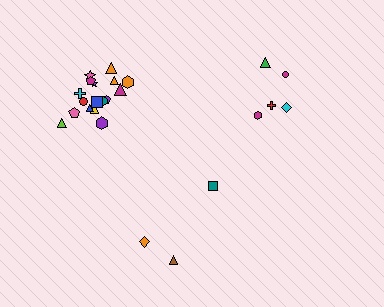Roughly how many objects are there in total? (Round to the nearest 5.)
Roughly 25 objects in total.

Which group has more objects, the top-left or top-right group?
The top-left group.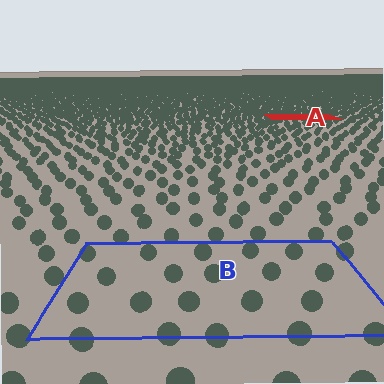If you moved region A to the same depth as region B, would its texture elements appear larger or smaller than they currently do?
They would appear larger. At a closer depth, the same texture elements are projected at a bigger on-screen size.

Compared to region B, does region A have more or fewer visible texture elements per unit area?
Region A has more texture elements per unit area — they are packed more densely because it is farther away.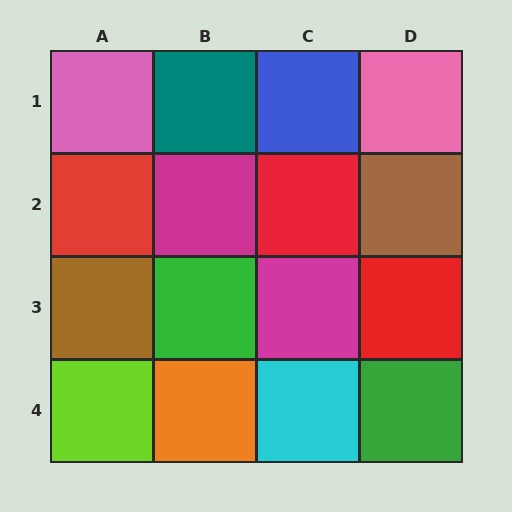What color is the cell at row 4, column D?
Green.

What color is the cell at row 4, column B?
Orange.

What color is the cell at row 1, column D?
Pink.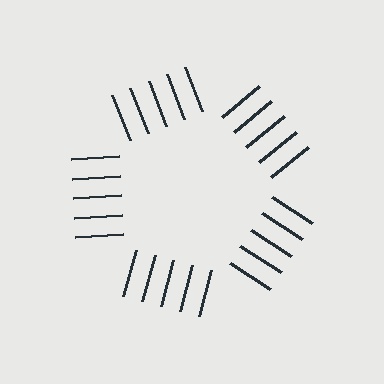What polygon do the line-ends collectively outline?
An illusory pentagon — the line segments terminate on its edges but no continuous stroke is drawn.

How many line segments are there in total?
25 — 5 along each of the 5 edges.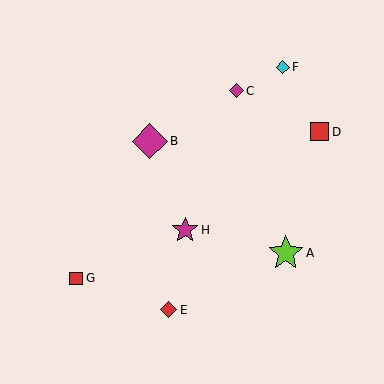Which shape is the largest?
The magenta diamond (labeled B) is the largest.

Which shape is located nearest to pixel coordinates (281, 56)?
The cyan diamond (labeled F) at (283, 67) is nearest to that location.